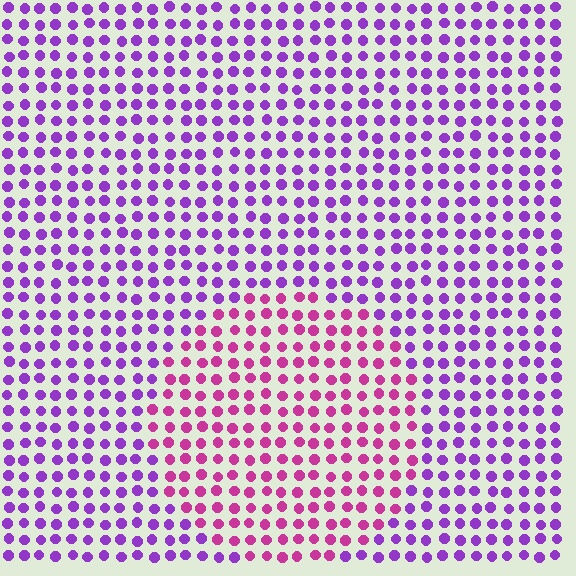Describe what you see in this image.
The image is filled with small purple elements in a uniform arrangement. A circle-shaped region is visible where the elements are tinted to a slightly different hue, forming a subtle color boundary.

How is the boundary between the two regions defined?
The boundary is defined purely by a slight shift in hue (about 40 degrees). Spacing, size, and orientation are identical on both sides.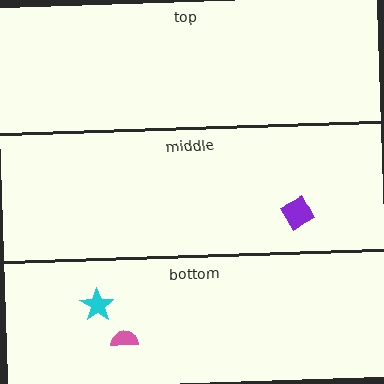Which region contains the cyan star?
The bottom region.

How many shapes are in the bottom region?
2.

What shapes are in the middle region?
The purple diamond.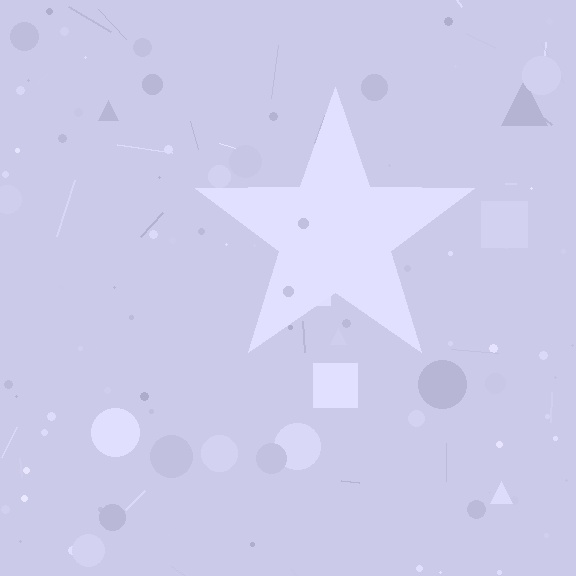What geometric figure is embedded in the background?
A star is embedded in the background.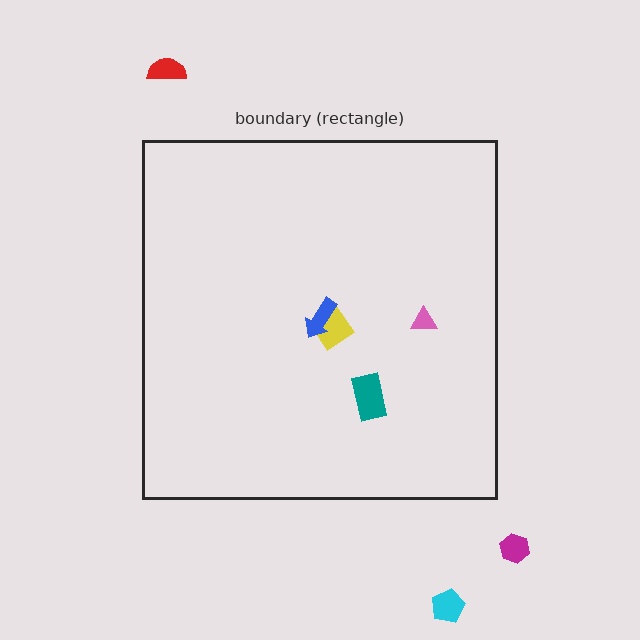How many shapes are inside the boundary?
4 inside, 3 outside.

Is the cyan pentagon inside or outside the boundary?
Outside.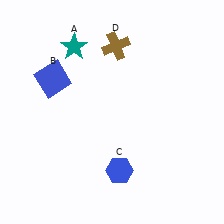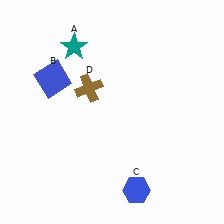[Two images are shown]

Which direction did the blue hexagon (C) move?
The blue hexagon (C) moved down.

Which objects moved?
The objects that moved are: the blue hexagon (C), the brown cross (D).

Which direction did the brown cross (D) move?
The brown cross (D) moved down.